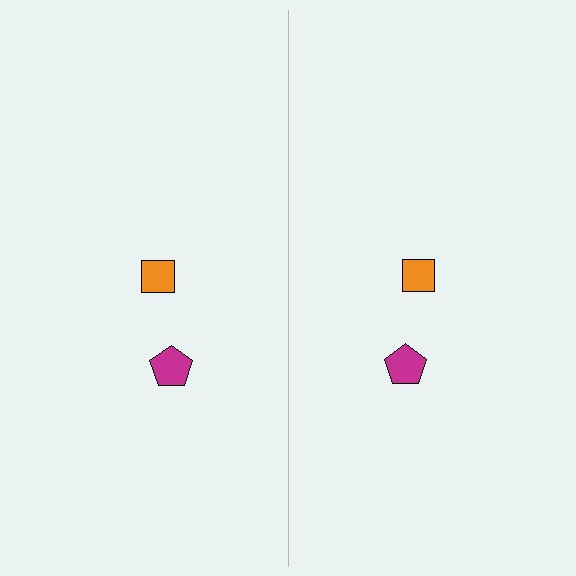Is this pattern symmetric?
Yes, this pattern has bilateral (reflection) symmetry.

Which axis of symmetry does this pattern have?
The pattern has a vertical axis of symmetry running through the center of the image.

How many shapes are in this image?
There are 4 shapes in this image.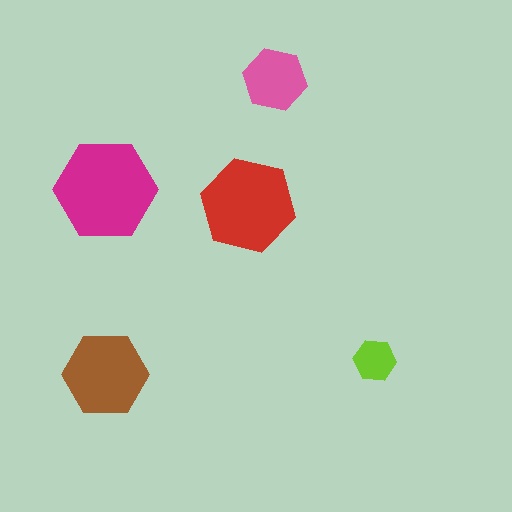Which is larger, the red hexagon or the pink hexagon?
The red one.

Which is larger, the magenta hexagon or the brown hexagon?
The magenta one.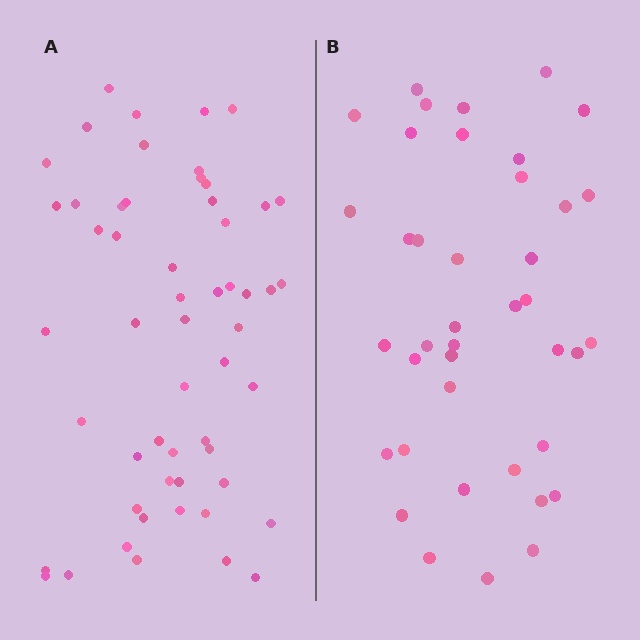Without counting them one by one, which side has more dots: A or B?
Region A (the left region) has more dots.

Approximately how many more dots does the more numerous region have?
Region A has approximately 15 more dots than region B.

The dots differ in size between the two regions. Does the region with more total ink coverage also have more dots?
No. Region B has more total ink coverage because its dots are larger, but region A actually contains more individual dots. Total area can be misleading — the number of items is what matters here.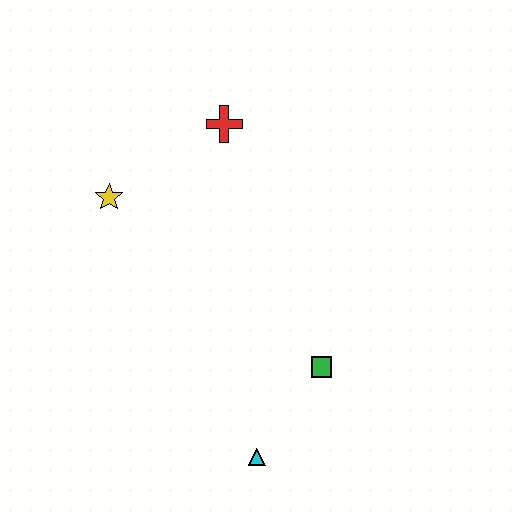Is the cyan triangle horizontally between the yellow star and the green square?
Yes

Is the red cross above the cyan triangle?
Yes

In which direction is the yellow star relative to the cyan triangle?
The yellow star is above the cyan triangle.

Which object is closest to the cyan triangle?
The green square is closest to the cyan triangle.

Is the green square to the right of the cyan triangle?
Yes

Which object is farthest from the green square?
The yellow star is farthest from the green square.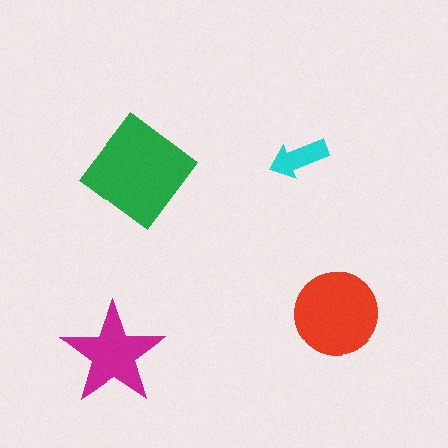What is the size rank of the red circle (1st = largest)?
2nd.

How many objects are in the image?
There are 4 objects in the image.